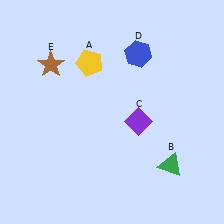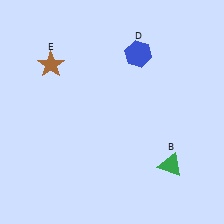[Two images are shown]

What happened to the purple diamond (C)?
The purple diamond (C) was removed in Image 2. It was in the bottom-right area of Image 1.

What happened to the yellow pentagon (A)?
The yellow pentagon (A) was removed in Image 2. It was in the top-left area of Image 1.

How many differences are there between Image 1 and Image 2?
There are 2 differences between the two images.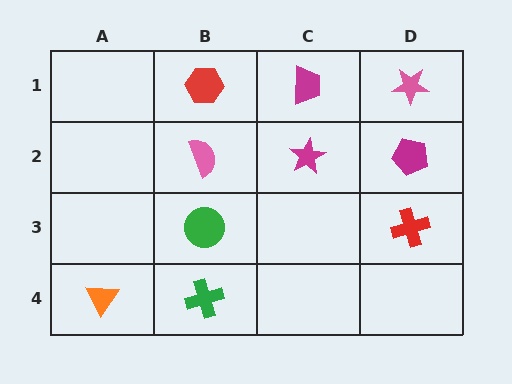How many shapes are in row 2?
3 shapes.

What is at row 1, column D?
A pink star.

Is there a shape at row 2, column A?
No, that cell is empty.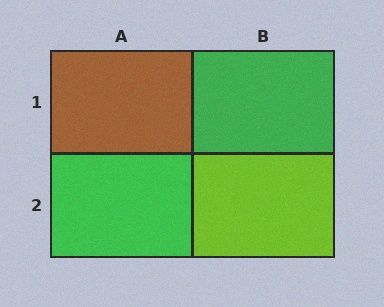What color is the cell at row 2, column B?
Lime.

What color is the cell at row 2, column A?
Green.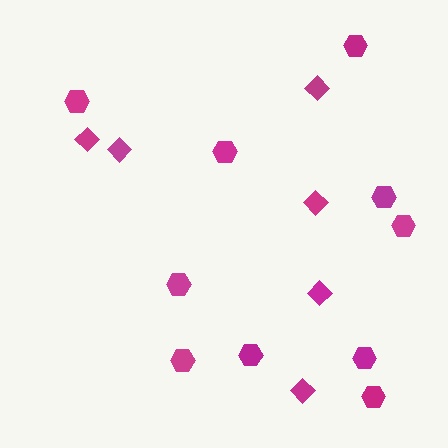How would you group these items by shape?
There are 2 groups: one group of diamonds (6) and one group of hexagons (10).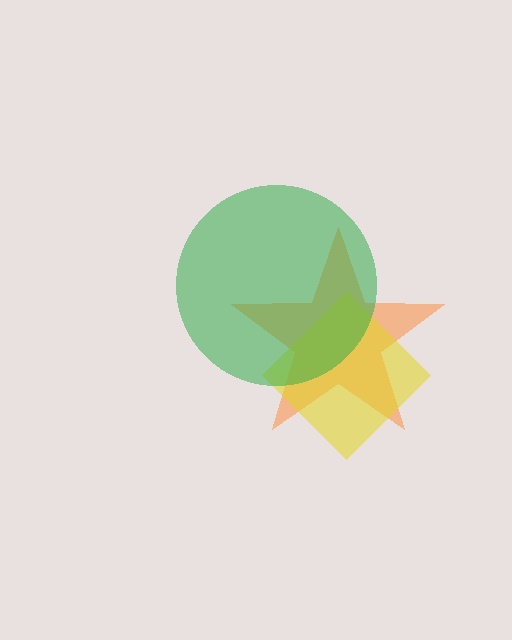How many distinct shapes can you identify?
There are 3 distinct shapes: an orange star, a yellow diamond, a green circle.